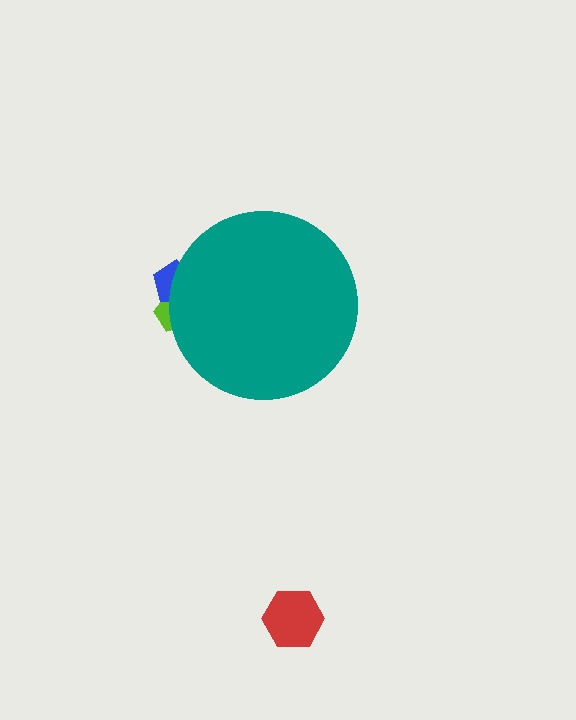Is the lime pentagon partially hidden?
Yes, the lime pentagon is partially hidden behind the teal circle.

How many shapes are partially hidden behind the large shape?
2 shapes are partially hidden.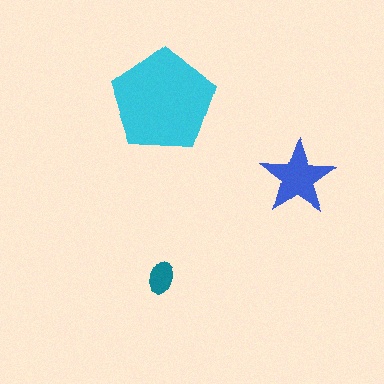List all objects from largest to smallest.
The cyan pentagon, the blue star, the teal ellipse.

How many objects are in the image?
There are 3 objects in the image.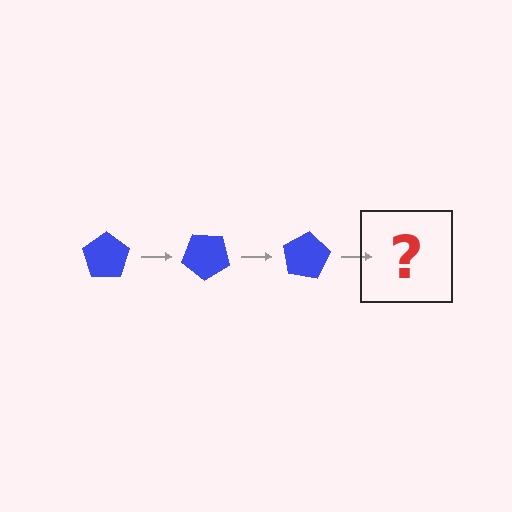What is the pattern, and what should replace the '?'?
The pattern is that the pentagon rotates 40 degrees each step. The '?' should be a blue pentagon rotated 120 degrees.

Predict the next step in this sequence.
The next step is a blue pentagon rotated 120 degrees.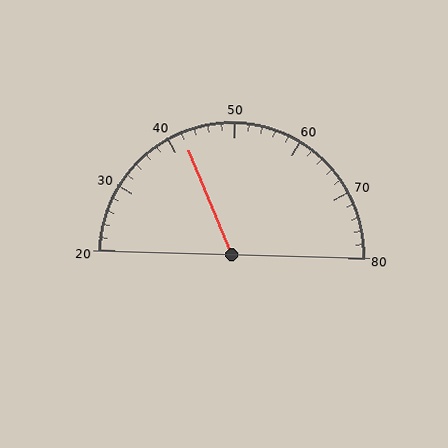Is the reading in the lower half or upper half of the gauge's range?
The reading is in the lower half of the range (20 to 80).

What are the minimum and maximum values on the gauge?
The gauge ranges from 20 to 80.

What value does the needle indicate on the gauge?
The needle indicates approximately 42.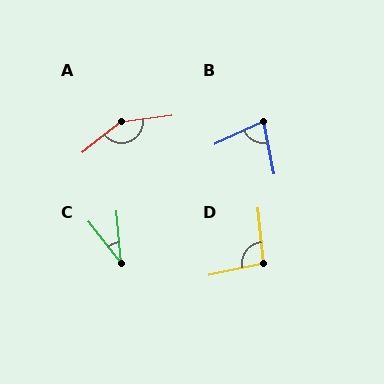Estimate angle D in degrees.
Approximately 96 degrees.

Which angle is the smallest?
C, at approximately 33 degrees.